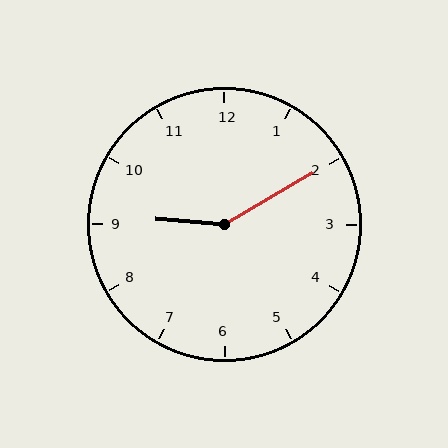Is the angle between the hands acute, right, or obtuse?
It is obtuse.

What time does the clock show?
9:10.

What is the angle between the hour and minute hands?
Approximately 145 degrees.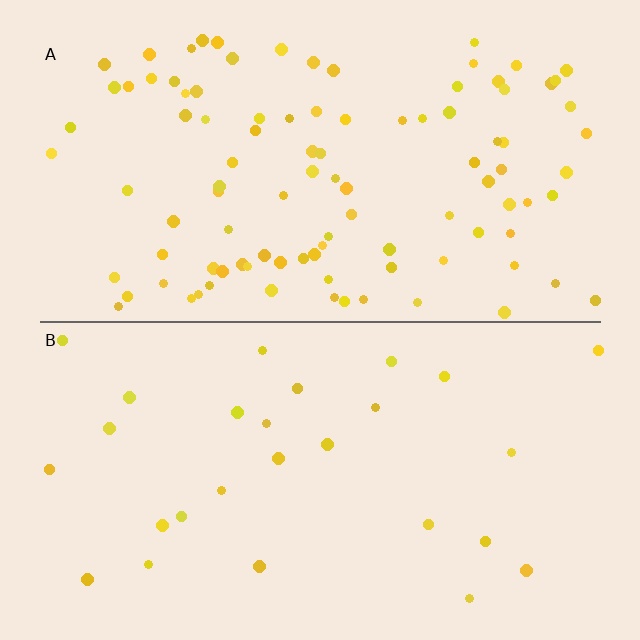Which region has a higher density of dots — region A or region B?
A (the top).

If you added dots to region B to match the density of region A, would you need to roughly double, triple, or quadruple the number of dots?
Approximately quadruple.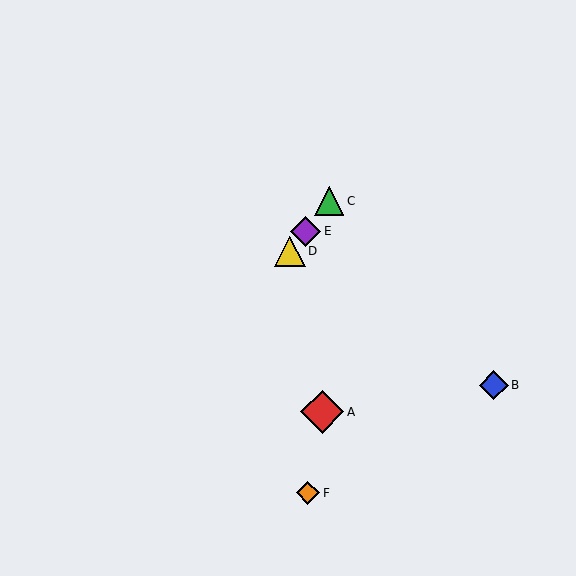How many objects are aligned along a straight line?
3 objects (C, D, E) are aligned along a straight line.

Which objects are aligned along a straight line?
Objects C, D, E are aligned along a straight line.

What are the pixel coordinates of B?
Object B is at (494, 385).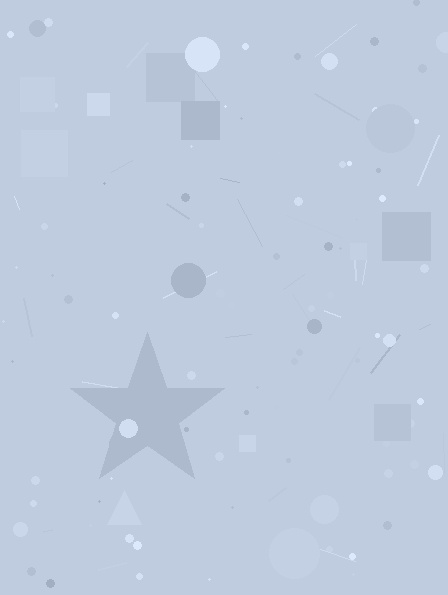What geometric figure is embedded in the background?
A star is embedded in the background.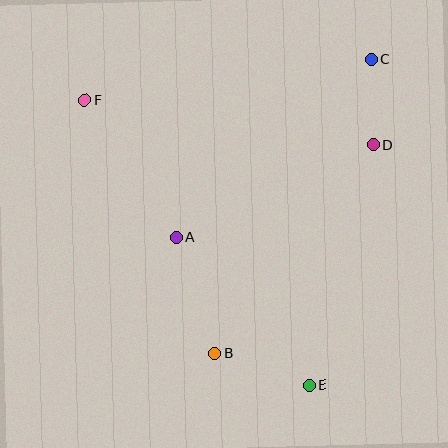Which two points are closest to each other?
Points C and D are closest to each other.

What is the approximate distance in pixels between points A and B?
The distance between A and B is approximately 122 pixels.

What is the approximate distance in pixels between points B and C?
The distance between B and C is approximately 333 pixels.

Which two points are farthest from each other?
Points E and F are farthest from each other.